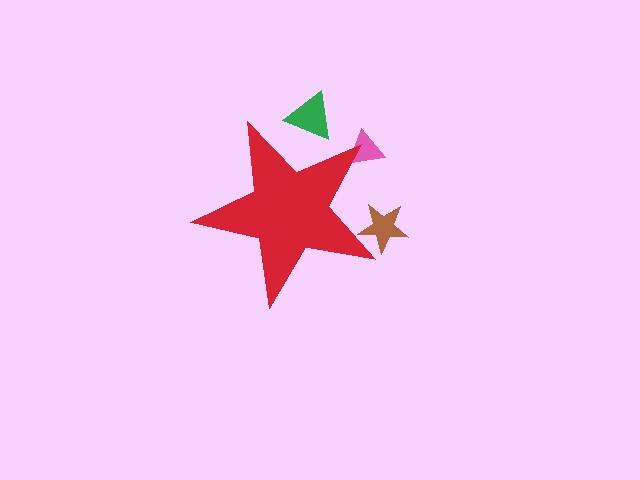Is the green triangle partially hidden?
Yes, the green triangle is partially hidden behind the red star.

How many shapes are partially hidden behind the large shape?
3 shapes are partially hidden.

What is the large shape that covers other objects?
A red star.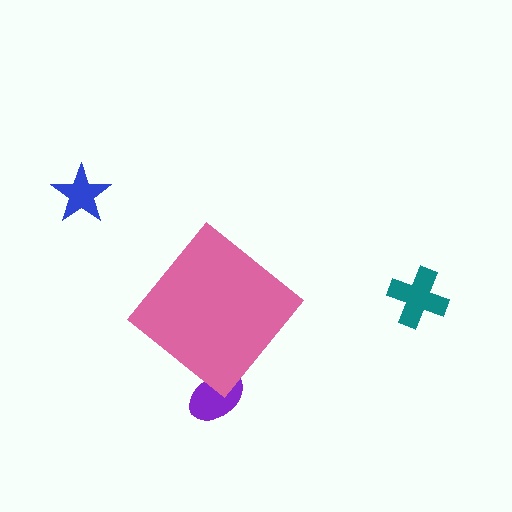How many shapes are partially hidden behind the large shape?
1 shape is partially hidden.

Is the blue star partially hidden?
No, the blue star is fully visible.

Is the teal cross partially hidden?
No, the teal cross is fully visible.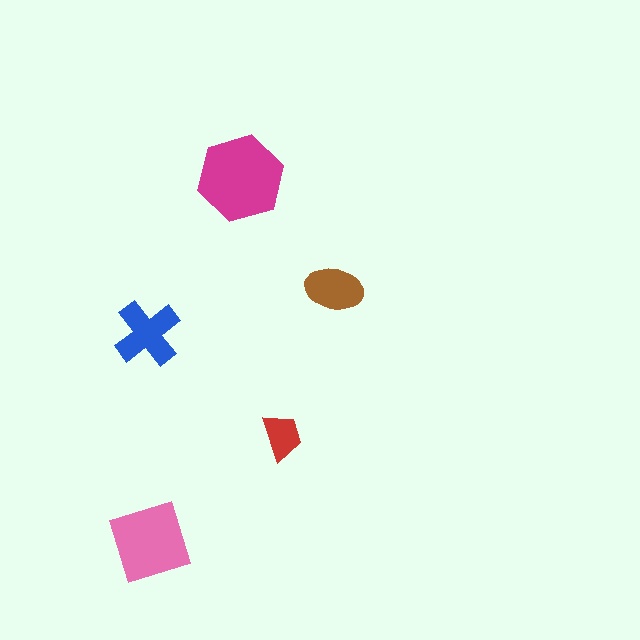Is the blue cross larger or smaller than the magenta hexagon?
Smaller.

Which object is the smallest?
The red trapezoid.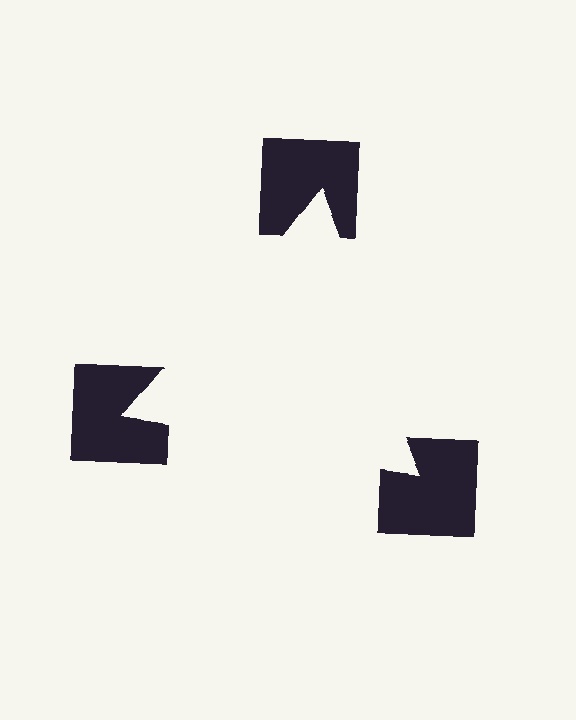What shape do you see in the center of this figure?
An illusory triangle — its edges are inferred from the aligned wedge cuts in the notched squares, not physically drawn.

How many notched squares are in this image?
There are 3 — one at each vertex of the illusory triangle.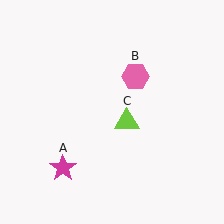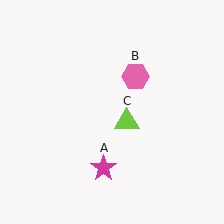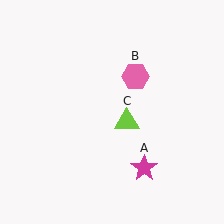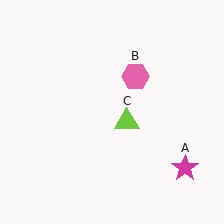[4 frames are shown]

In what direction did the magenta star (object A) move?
The magenta star (object A) moved right.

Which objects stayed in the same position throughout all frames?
Pink hexagon (object B) and lime triangle (object C) remained stationary.